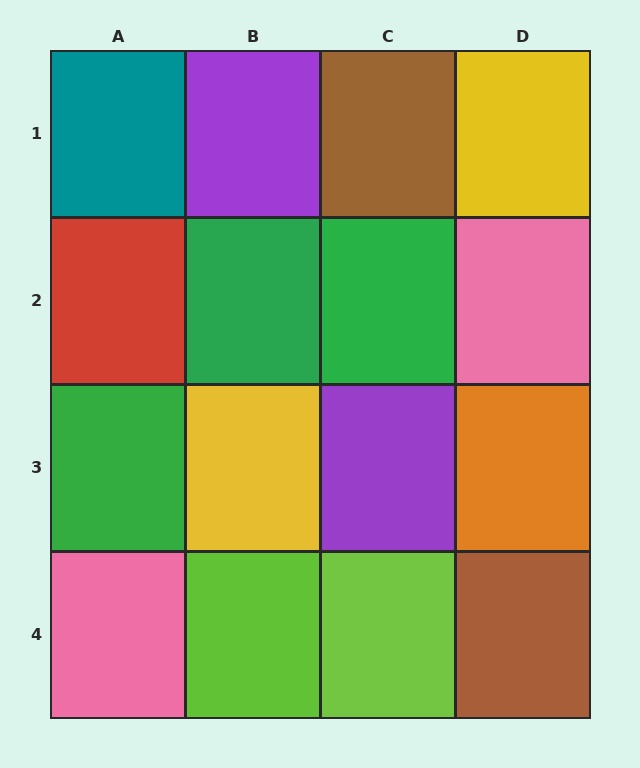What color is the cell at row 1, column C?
Brown.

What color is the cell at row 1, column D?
Yellow.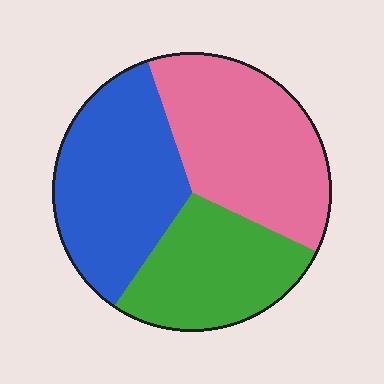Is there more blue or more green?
Blue.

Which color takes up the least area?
Green, at roughly 25%.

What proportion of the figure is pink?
Pink covers 37% of the figure.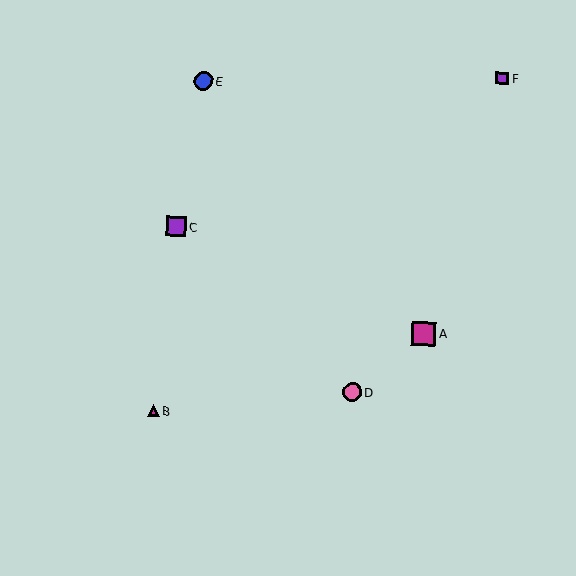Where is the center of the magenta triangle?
The center of the magenta triangle is at (153, 411).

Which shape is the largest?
The magenta square (labeled A) is the largest.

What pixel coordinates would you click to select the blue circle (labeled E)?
Click at (203, 81) to select the blue circle E.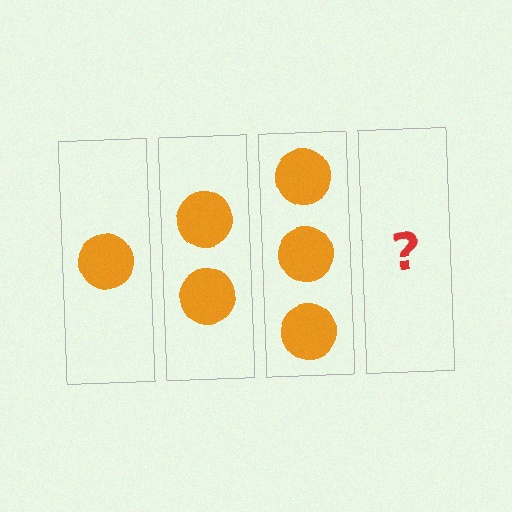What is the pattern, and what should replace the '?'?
The pattern is that each step adds one more circle. The '?' should be 4 circles.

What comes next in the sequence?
The next element should be 4 circles.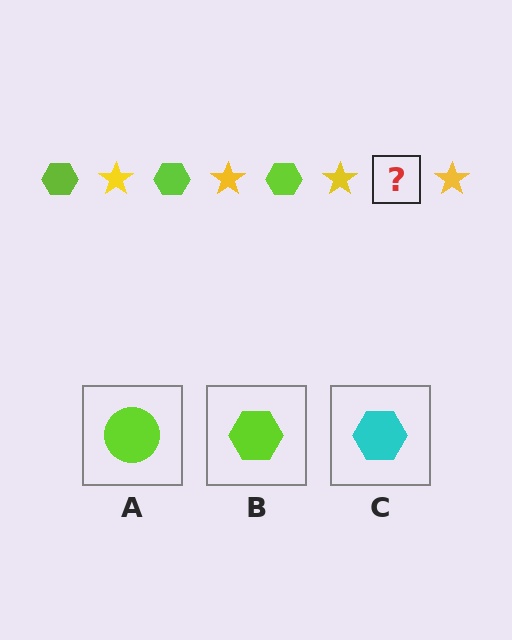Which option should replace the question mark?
Option B.